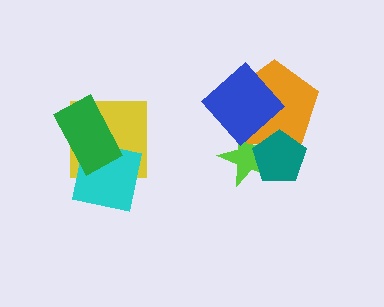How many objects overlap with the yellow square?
2 objects overlap with the yellow square.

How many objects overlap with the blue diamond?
2 objects overlap with the blue diamond.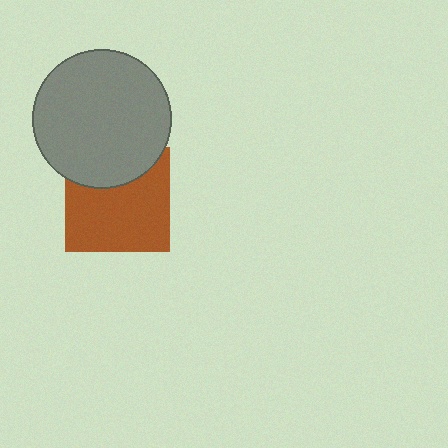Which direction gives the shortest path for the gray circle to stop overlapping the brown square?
Moving up gives the shortest separation.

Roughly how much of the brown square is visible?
Most of it is visible (roughly 69%).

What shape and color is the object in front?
The object in front is a gray circle.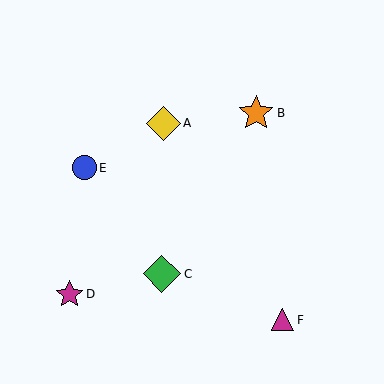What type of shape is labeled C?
Shape C is a green diamond.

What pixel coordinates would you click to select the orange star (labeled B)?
Click at (256, 113) to select the orange star B.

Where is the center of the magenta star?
The center of the magenta star is at (69, 294).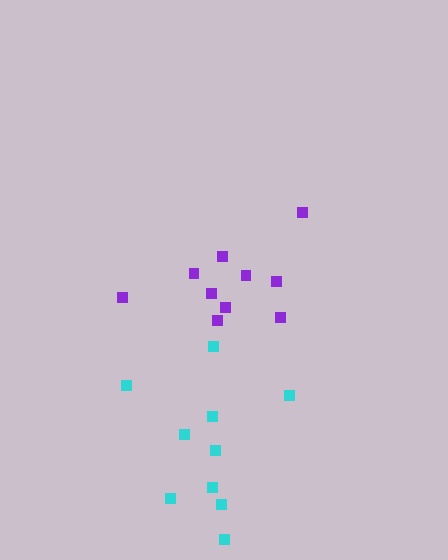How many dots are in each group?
Group 1: 10 dots, Group 2: 10 dots (20 total).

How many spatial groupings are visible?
There are 2 spatial groupings.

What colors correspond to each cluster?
The clusters are colored: cyan, purple.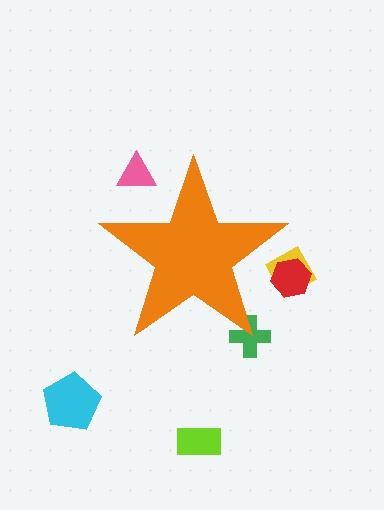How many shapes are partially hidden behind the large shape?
4 shapes are partially hidden.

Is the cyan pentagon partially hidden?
No, the cyan pentagon is fully visible.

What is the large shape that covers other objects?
An orange star.